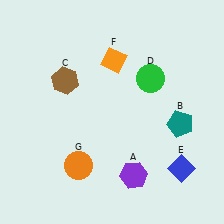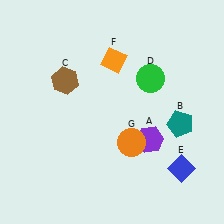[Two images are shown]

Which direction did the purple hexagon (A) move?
The purple hexagon (A) moved up.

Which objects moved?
The objects that moved are: the purple hexagon (A), the orange circle (G).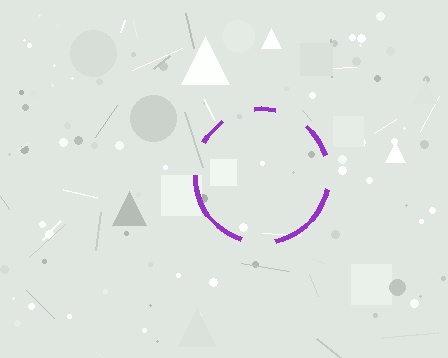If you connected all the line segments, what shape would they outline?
They would outline a circle.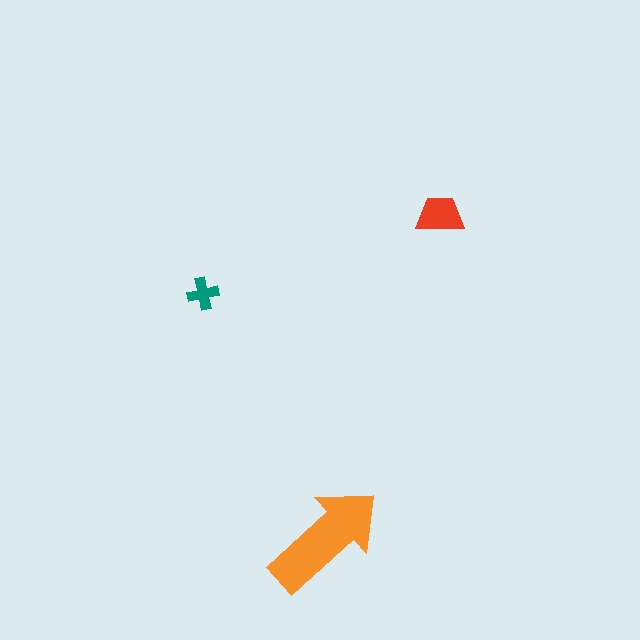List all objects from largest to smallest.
The orange arrow, the red trapezoid, the teal cross.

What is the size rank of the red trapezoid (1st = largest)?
2nd.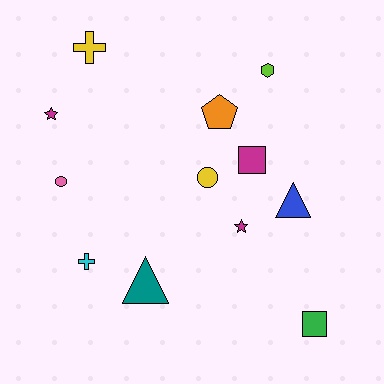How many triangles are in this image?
There are 2 triangles.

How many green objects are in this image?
There is 1 green object.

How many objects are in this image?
There are 12 objects.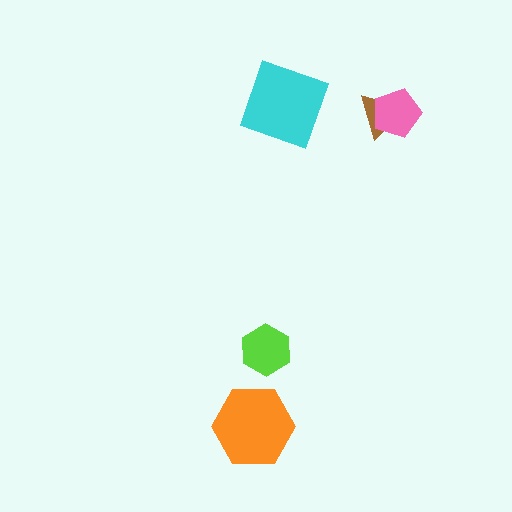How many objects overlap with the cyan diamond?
0 objects overlap with the cyan diamond.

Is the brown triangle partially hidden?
Yes, it is partially covered by another shape.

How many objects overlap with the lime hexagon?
0 objects overlap with the lime hexagon.